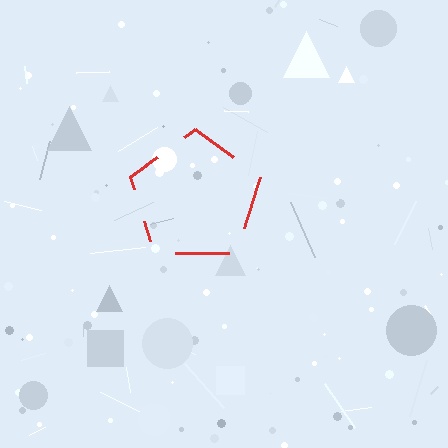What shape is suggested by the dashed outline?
The dashed outline suggests a pentagon.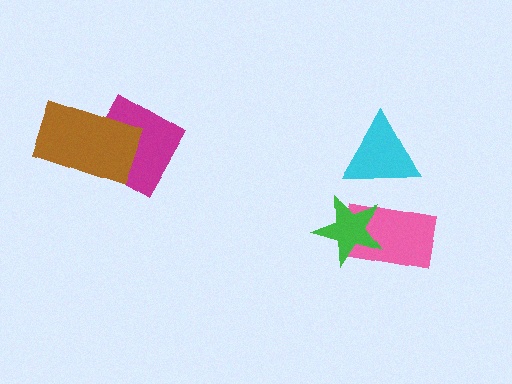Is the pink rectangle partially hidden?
Yes, it is partially covered by another shape.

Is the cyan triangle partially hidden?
No, no other shape covers it.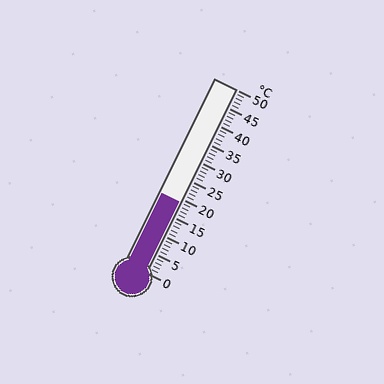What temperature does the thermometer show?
The thermometer shows approximately 19°C.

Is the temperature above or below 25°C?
The temperature is below 25°C.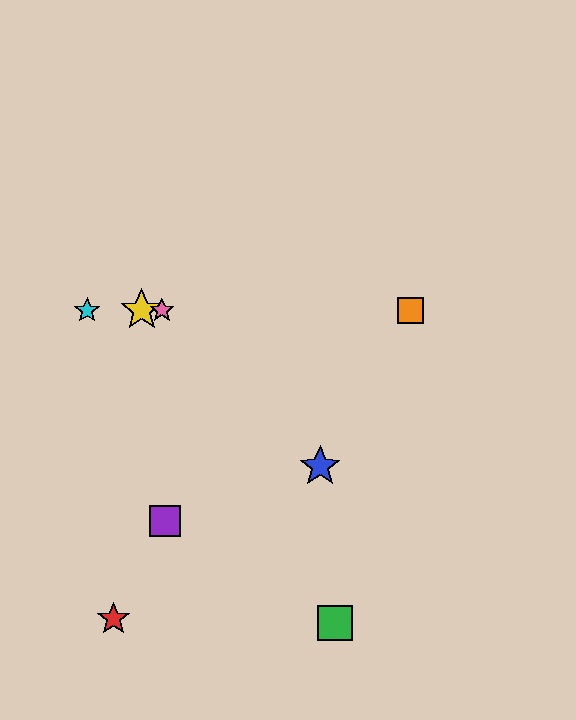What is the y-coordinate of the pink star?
The pink star is at y≈310.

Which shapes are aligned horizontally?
The yellow star, the orange square, the cyan star, the pink star are aligned horizontally.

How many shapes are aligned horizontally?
4 shapes (the yellow star, the orange square, the cyan star, the pink star) are aligned horizontally.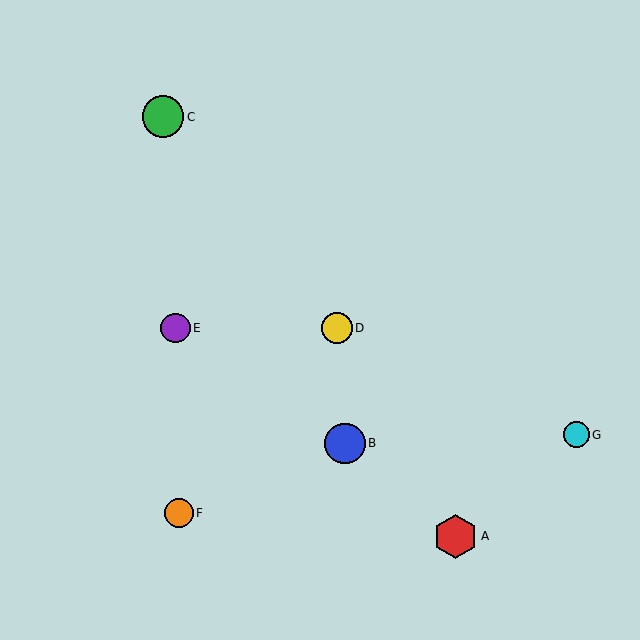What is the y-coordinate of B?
Object B is at y≈443.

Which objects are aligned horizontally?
Objects D, E are aligned horizontally.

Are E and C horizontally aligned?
No, E is at y≈328 and C is at y≈117.